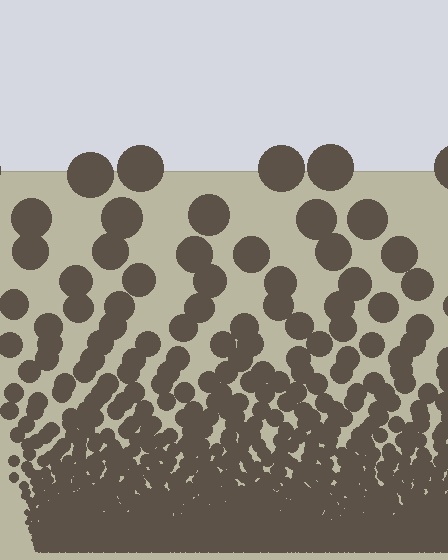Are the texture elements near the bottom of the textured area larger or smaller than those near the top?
Smaller. The gradient is inverted — elements near the bottom are smaller and denser.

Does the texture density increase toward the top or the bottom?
Density increases toward the bottom.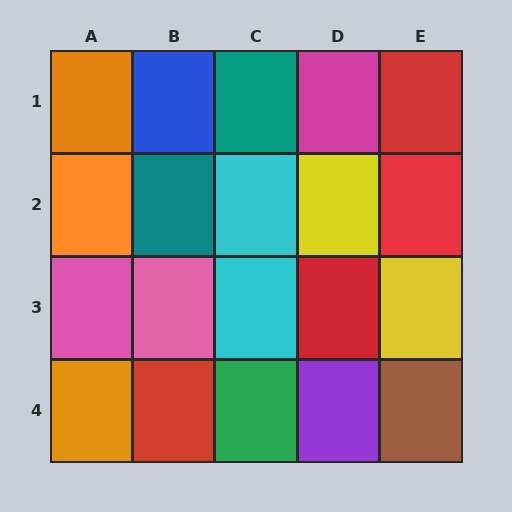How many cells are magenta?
1 cell is magenta.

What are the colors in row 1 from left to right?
Orange, blue, teal, magenta, red.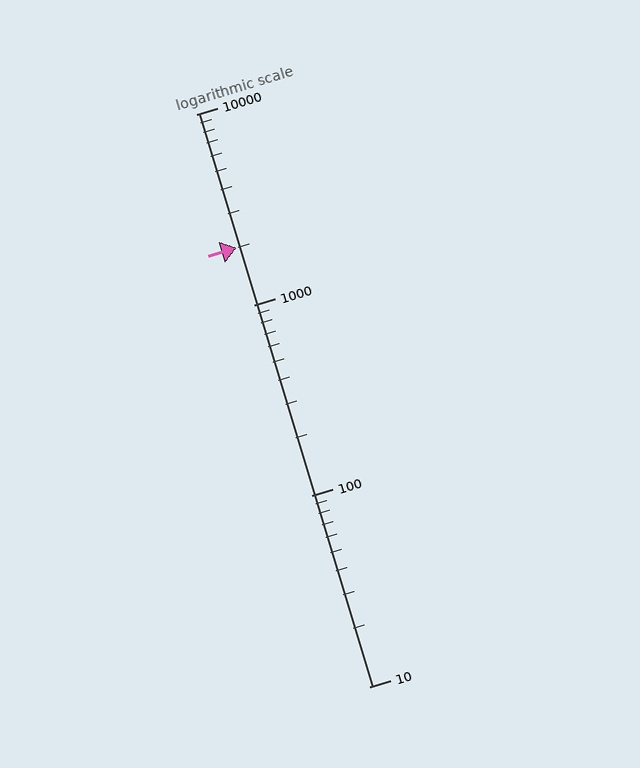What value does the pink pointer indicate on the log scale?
The pointer indicates approximately 2000.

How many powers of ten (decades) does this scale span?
The scale spans 3 decades, from 10 to 10000.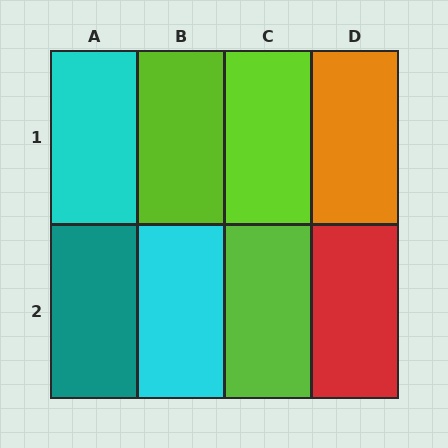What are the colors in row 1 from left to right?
Cyan, lime, lime, orange.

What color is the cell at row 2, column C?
Lime.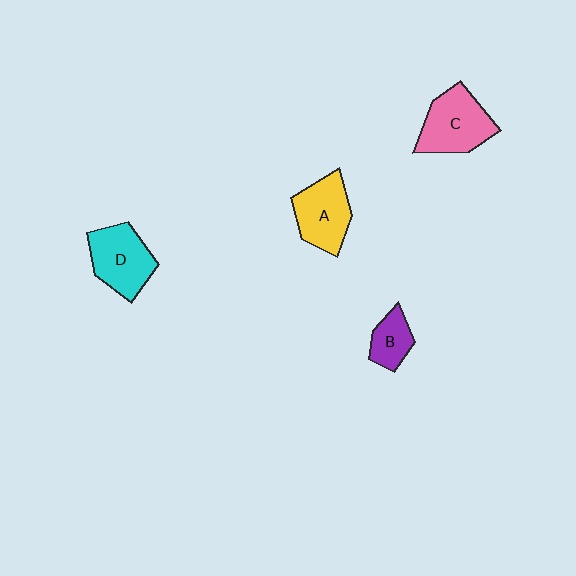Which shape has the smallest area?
Shape B (purple).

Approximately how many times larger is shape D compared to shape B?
Approximately 1.9 times.